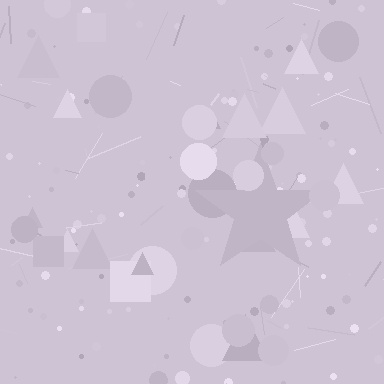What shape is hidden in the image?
A star is hidden in the image.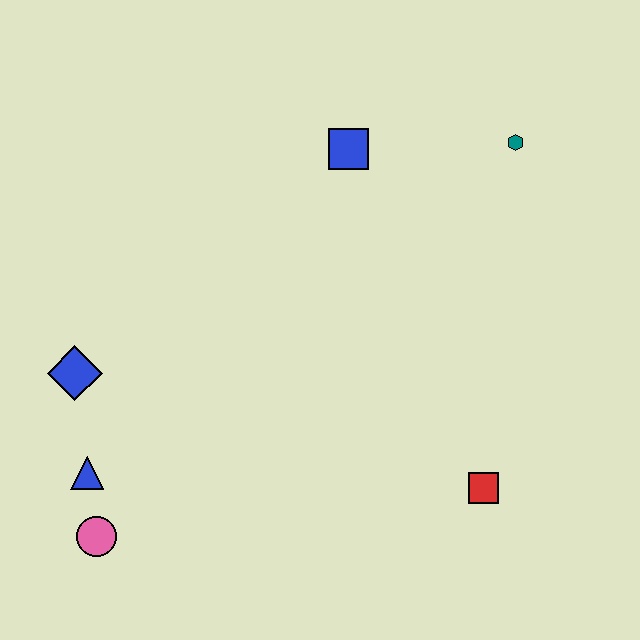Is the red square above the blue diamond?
No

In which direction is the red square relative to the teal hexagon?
The red square is below the teal hexagon.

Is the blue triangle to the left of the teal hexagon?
Yes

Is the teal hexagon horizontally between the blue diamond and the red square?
No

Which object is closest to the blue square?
The teal hexagon is closest to the blue square.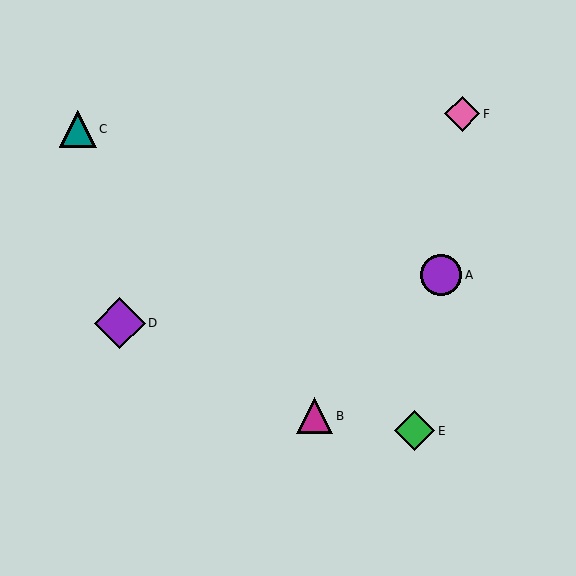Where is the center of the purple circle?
The center of the purple circle is at (441, 275).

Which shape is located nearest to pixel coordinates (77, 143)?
The teal triangle (labeled C) at (78, 129) is nearest to that location.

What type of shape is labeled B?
Shape B is a magenta triangle.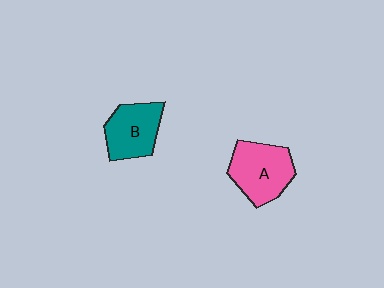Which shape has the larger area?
Shape A (pink).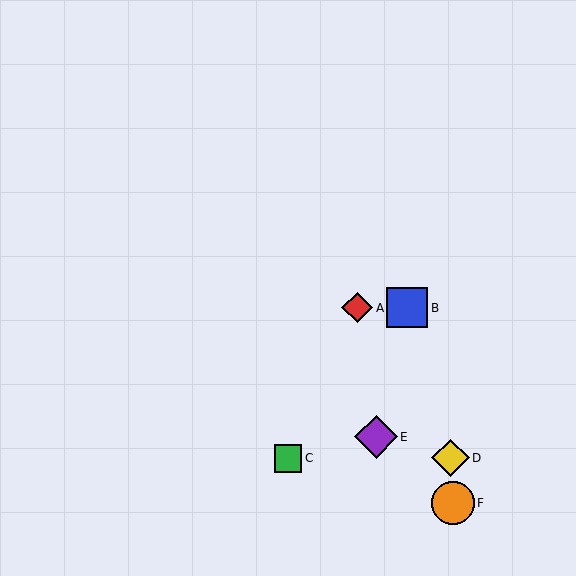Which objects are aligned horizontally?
Objects A, B are aligned horizontally.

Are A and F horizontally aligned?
No, A is at y≈308 and F is at y≈503.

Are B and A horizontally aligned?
Yes, both are at y≈308.